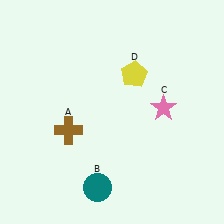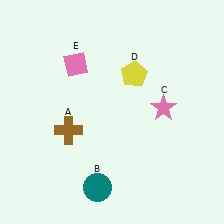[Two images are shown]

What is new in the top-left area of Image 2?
A pink diamond (E) was added in the top-left area of Image 2.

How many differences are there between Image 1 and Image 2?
There is 1 difference between the two images.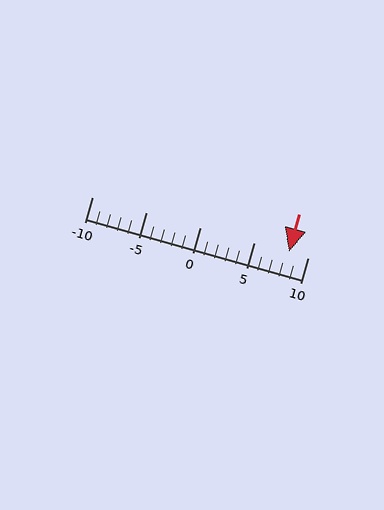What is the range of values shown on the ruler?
The ruler shows values from -10 to 10.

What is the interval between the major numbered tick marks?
The major tick marks are spaced 5 units apart.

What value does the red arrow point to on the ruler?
The red arrow points to approximately 8.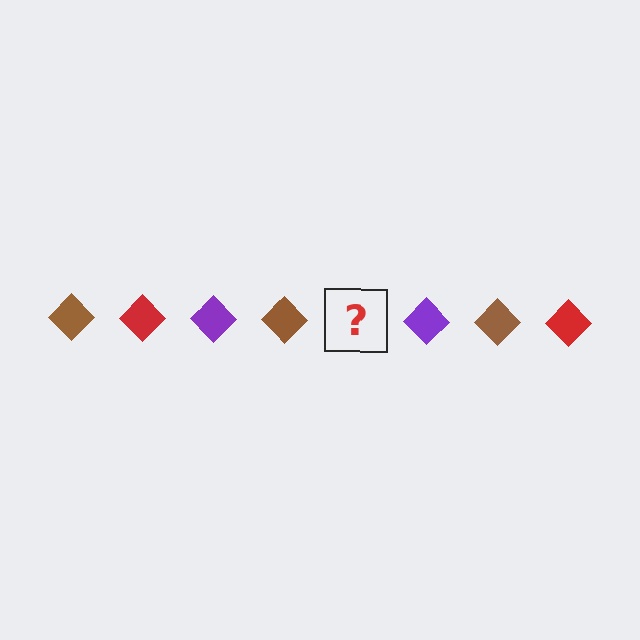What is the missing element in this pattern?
The missing element is a red diamond.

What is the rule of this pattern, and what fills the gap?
The rule is that the pattern cycles through brown, red, purple diamonds. The gap should be filled with a red diamond.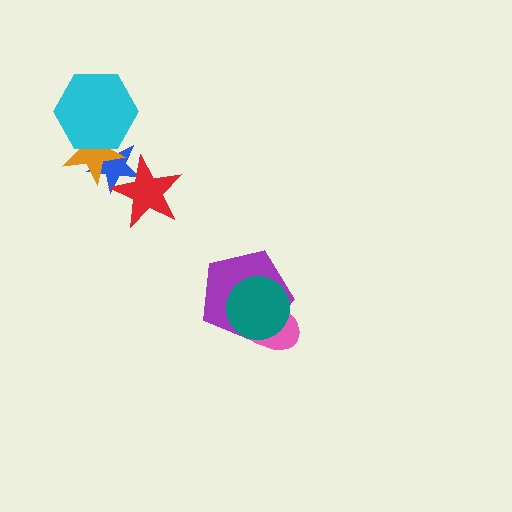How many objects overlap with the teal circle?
2 objects overlap with the teal circle.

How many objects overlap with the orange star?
2 objects overlap with the orange star.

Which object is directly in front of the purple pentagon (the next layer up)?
The pink ellipse is directly in front of the purple pentagon.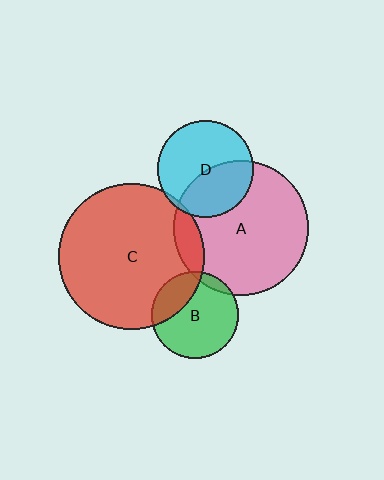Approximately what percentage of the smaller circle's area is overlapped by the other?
Approximately 10%.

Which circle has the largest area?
Circle C (red).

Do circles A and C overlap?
Yes.